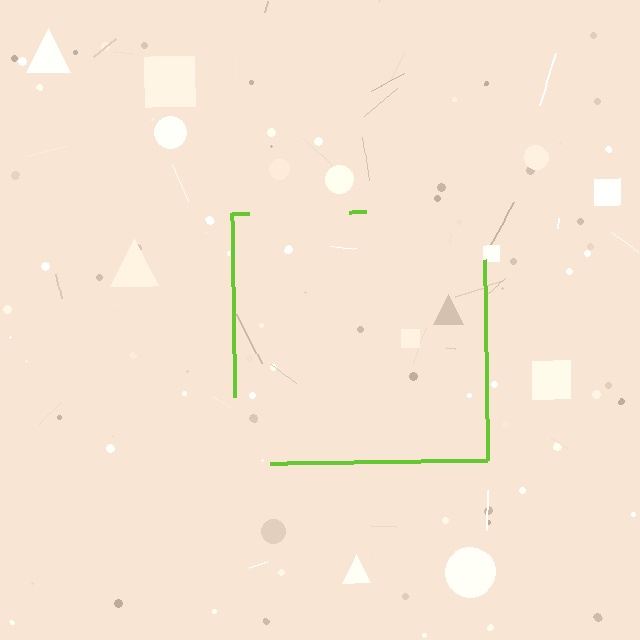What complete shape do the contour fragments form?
The contour fragments form a square.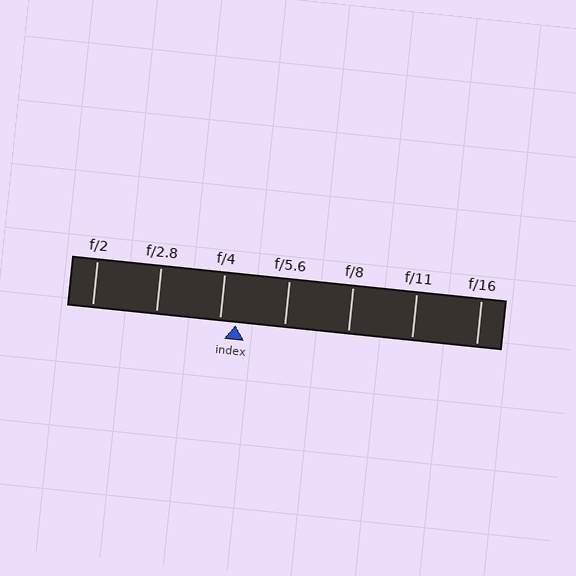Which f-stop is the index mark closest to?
The index mark is closest to f/4.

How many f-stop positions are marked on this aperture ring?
There are 7 f-stop positions marked.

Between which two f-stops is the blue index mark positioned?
The index mark is between f/4 and f/5.6.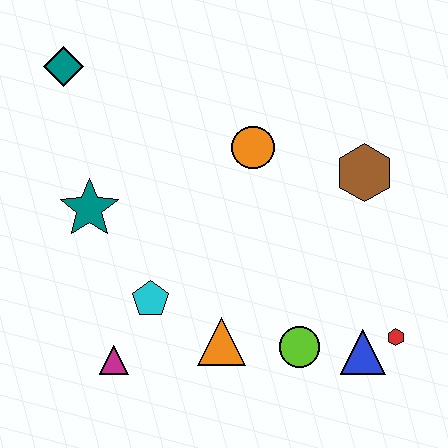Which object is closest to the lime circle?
The blue triangle is closest to the lime circle.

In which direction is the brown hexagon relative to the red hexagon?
The brown hexagon is above the red hexagon.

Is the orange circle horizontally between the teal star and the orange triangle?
No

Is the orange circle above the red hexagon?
Yes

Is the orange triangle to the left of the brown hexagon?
Yes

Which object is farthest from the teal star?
The red hexagon is farthest from the teal star.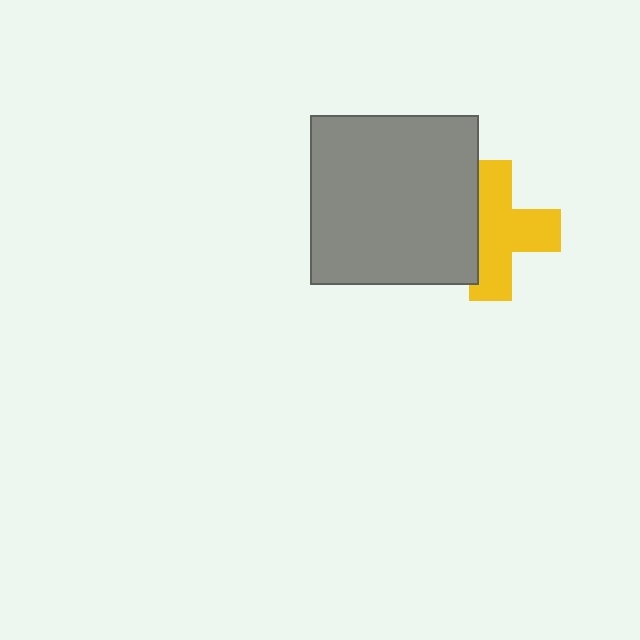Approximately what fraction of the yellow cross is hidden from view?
Roughly 33% of the yellow cross is hidden behind the gray square.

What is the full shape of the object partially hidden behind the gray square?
The partially hidden object is a yellow cross.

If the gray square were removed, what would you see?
You would see the complete yellow cross.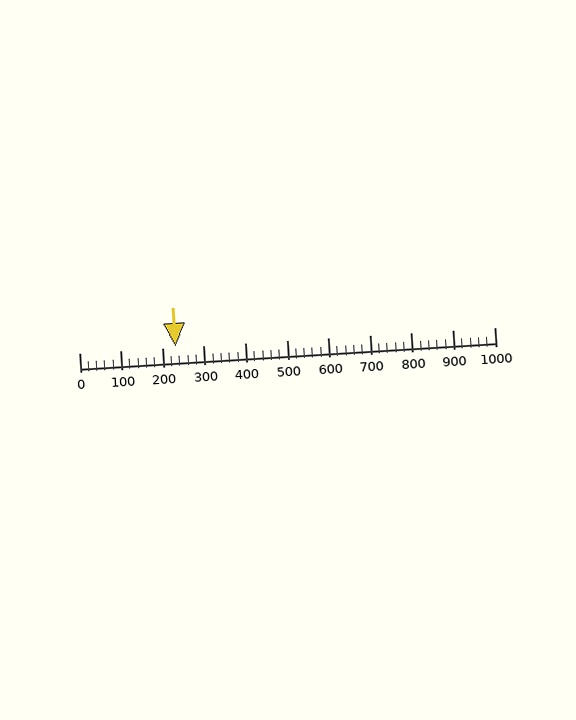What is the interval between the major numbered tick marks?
The major tick marks are spaced 100 units apart.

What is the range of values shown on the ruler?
The ruler shows values from 0 to 1000.